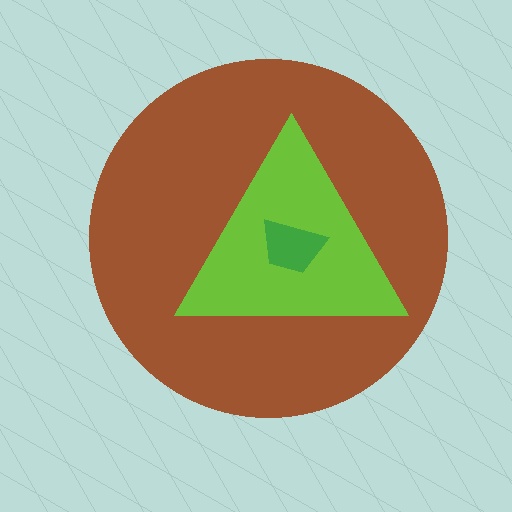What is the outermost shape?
The brown circle.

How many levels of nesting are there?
3.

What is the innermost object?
The green trapezoid.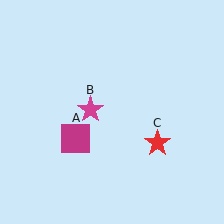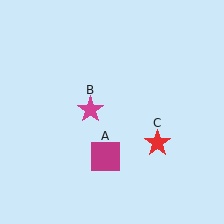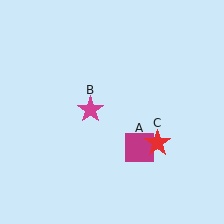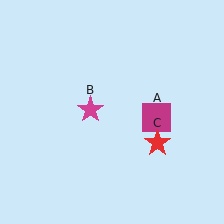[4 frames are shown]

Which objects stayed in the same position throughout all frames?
Magenta star (object B) and red star (object C) remained stationary.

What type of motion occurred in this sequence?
The magenta square (object A) rotated counterclockwise around the center of the scene.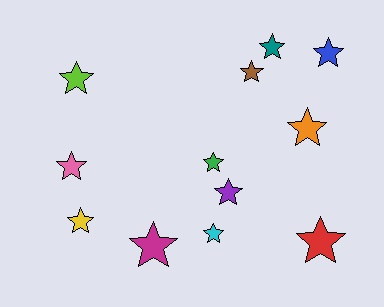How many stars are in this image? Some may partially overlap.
There are 12 stars.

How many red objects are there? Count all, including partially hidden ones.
There is 1 red object.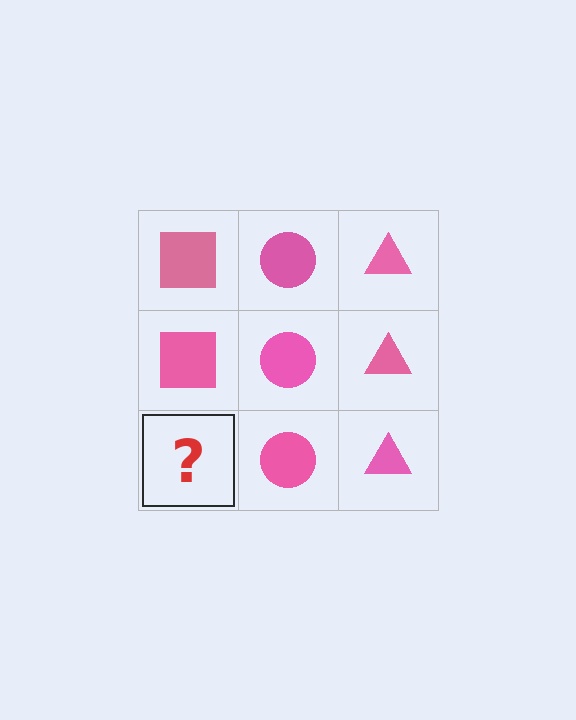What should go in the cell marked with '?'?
The missing cell should contain a pink square.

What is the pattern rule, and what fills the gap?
The rule is that each column has a consistent shape. The gap should be filled with a pink square.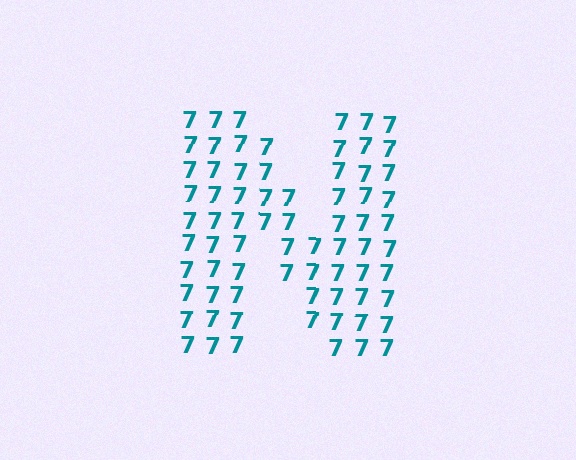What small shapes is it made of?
It is made of small digit 7's.